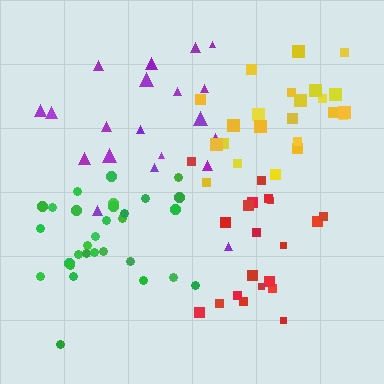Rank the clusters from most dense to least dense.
green, yellow, red, purple.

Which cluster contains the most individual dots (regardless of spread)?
Green (30).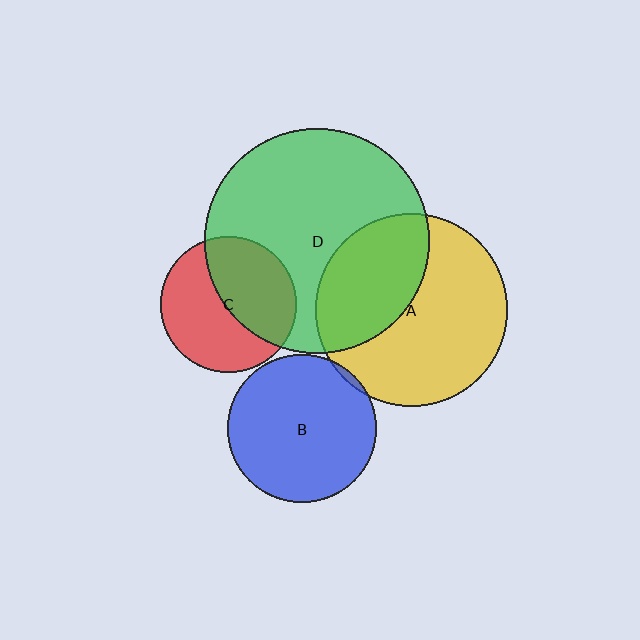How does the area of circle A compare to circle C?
Approximately 2.0 times.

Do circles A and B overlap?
Yes.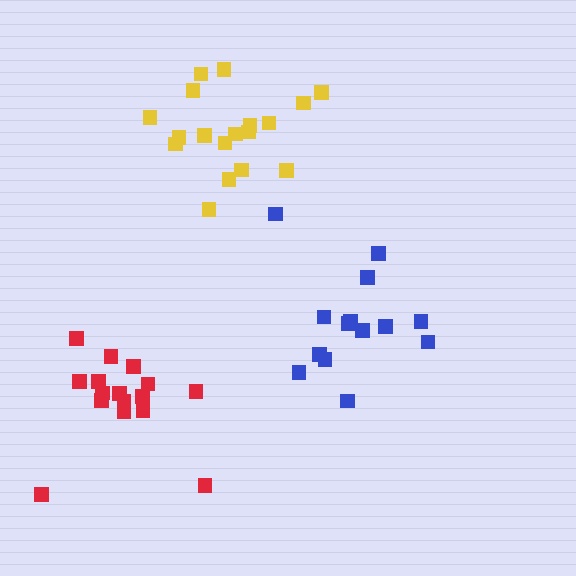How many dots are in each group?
Group 1: 16 dots, Group 2: 18 dots, Group 3: 15 dots (49 total).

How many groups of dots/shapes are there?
There are 3 groups.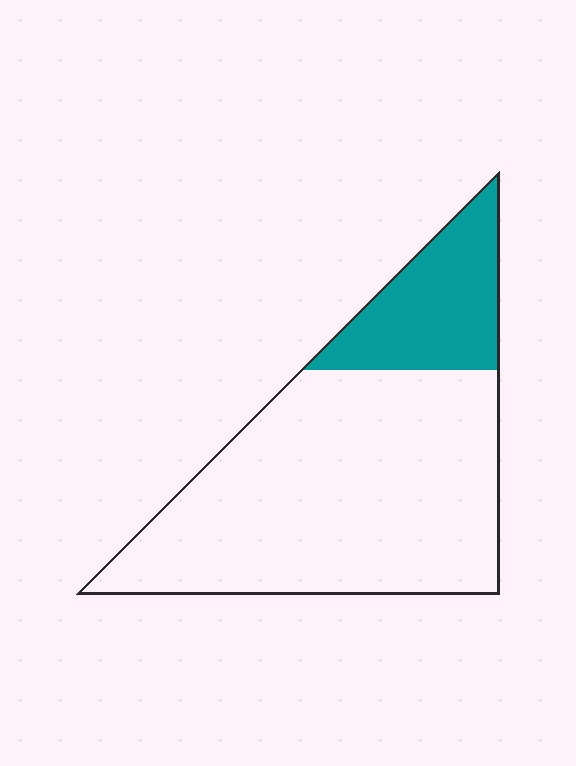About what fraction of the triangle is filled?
About one fifth (1/5).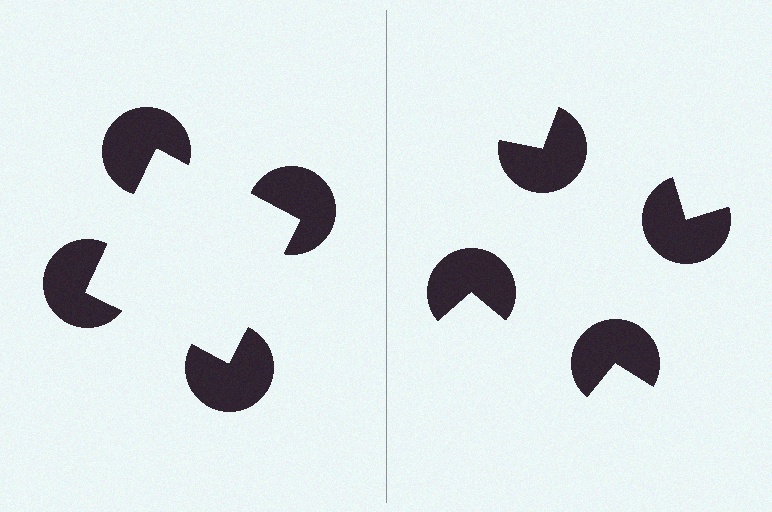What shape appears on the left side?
An illusory square.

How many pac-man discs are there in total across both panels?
8 — 4 on each side.